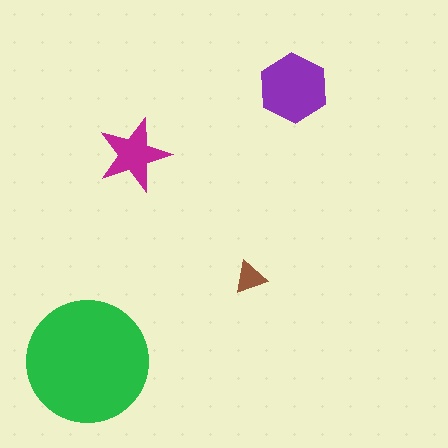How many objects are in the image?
There are 4 objects in the image.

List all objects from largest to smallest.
The green circle, the purple hexagon, the magenta star, the brown triangle.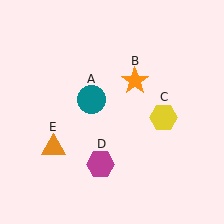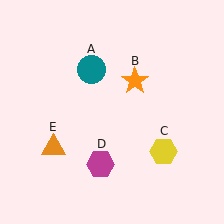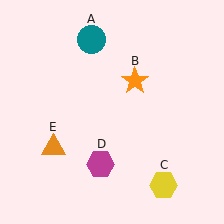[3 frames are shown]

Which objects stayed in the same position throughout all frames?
Orange star (object B) and magenta hexagon (object D) and orange triangle (object E) remained stationary.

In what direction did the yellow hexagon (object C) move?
The yellow hexagon (object C) moved down.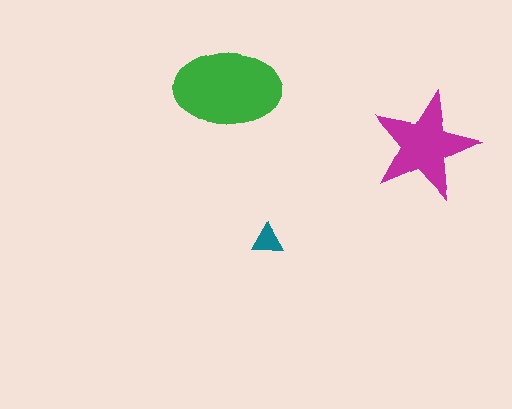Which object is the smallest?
The teal triangle.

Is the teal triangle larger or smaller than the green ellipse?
Smaller.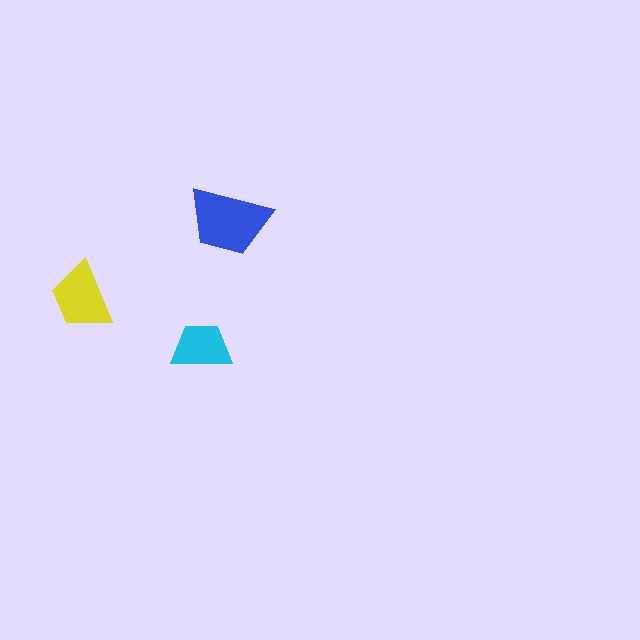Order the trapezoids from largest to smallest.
the blue one, the yellow one, the cyan one.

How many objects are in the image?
There are 3 objects in the image.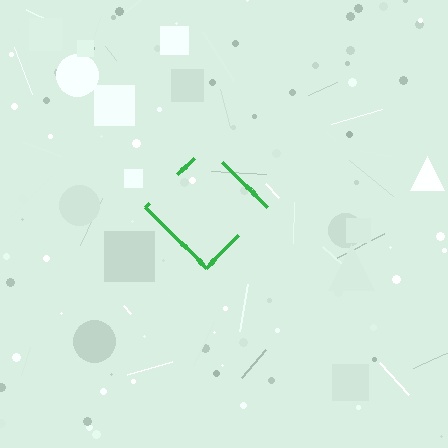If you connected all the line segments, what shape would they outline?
They would outline a diamond.